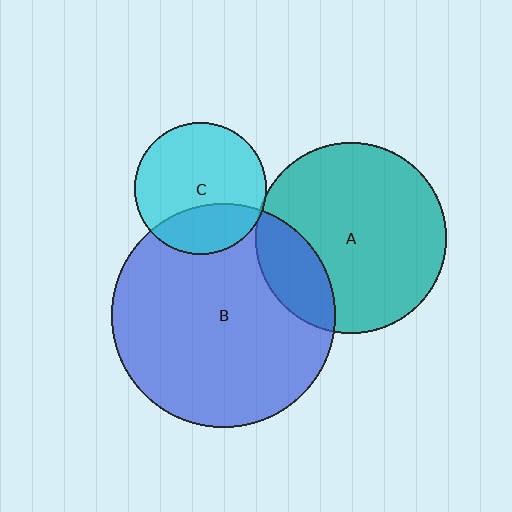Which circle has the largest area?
Circle B (blue).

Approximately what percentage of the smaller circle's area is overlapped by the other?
Approximately 20%.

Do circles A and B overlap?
Yes.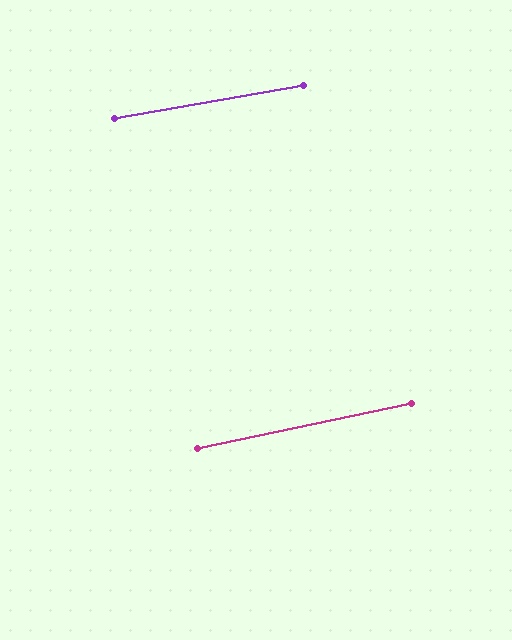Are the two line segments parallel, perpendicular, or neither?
Parallel — their directions differ by only 1.9°.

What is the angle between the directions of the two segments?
Approximately 2 degrees.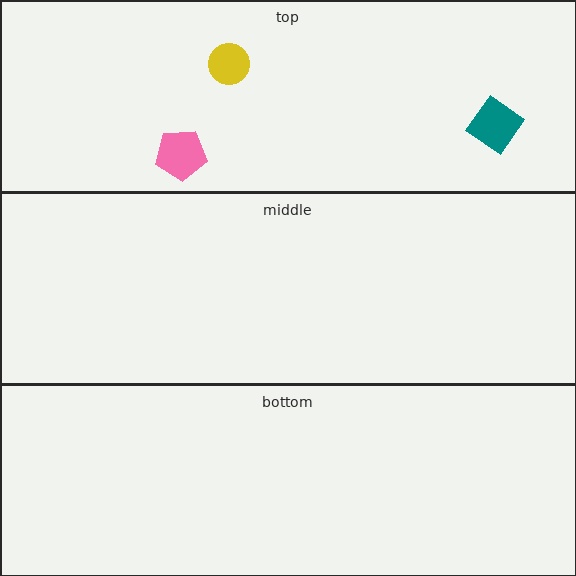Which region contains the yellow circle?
The top region.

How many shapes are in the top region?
3.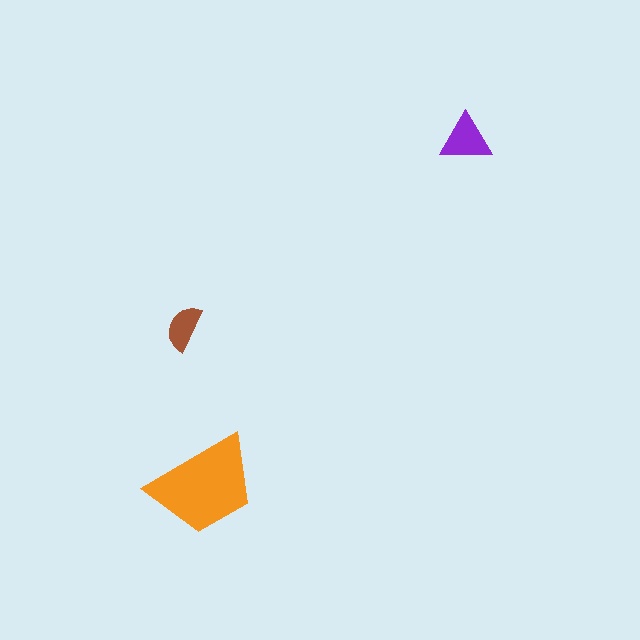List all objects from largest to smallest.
The orange trapezoid, the purple triangle, the brown semicircle.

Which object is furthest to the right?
The purple triangle is rightmost.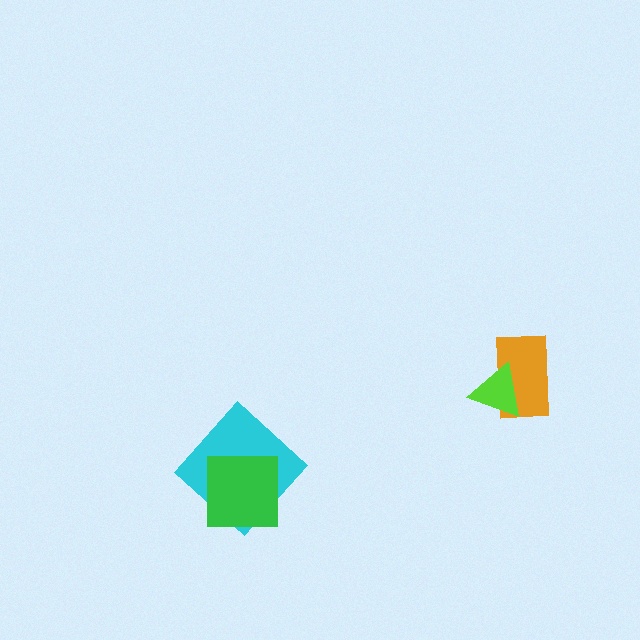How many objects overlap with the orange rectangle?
1 object overlaps with the orange rectangle.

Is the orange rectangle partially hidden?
Yes, it is partially covered by another shape.